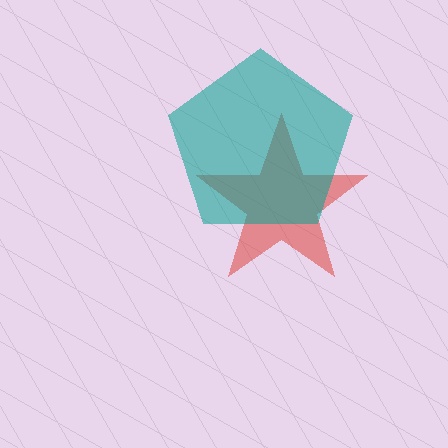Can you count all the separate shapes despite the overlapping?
Yes, there are 2 separate shapes.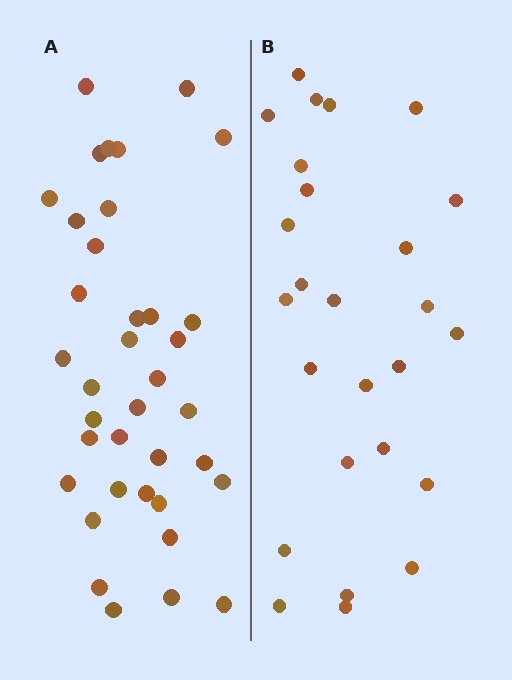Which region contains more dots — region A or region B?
Region A (the left region) has more dots.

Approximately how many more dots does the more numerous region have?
Region A has roughly 12 or so more dots than region B.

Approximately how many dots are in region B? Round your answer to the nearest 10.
About 30 dots. (The exact count is 26, which rounds to 30.)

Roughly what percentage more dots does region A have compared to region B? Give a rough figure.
About 40% more.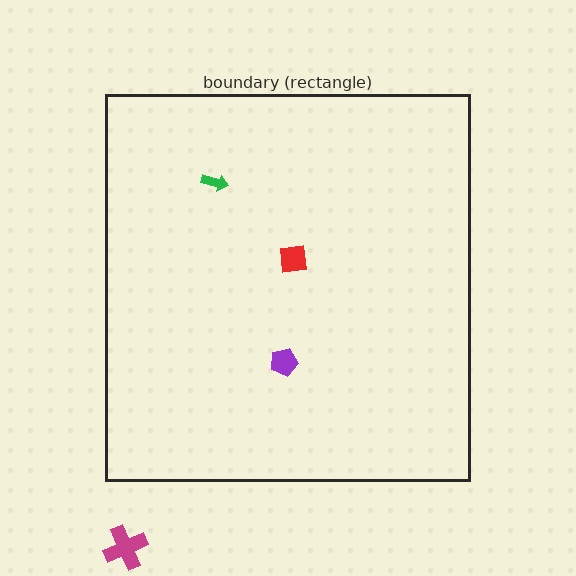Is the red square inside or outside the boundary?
Inside.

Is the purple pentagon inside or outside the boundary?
Inside.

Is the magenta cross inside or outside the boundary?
Outside.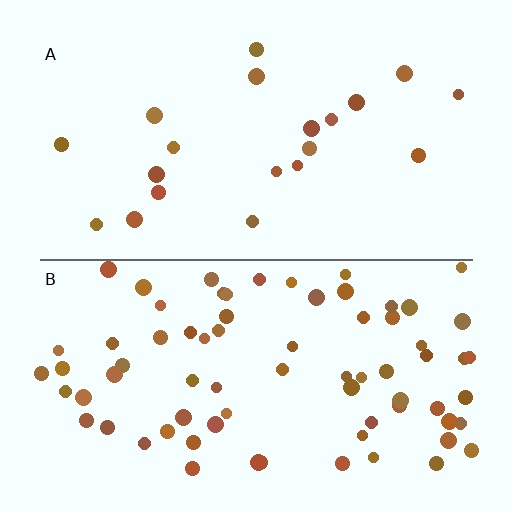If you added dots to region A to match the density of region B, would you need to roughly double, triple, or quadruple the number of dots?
Approximately quadruple.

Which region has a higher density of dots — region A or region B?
B (the bottom).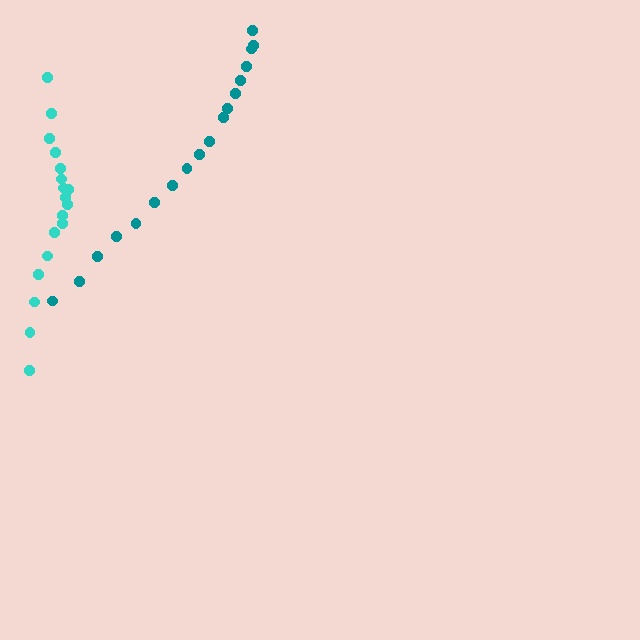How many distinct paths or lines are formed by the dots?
There are 2 distinct paths.